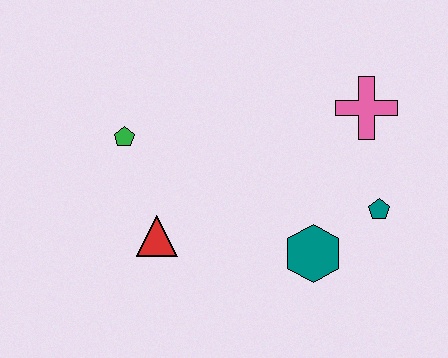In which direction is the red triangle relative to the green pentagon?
The red triangle is below the green pentagon.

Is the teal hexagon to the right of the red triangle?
Yes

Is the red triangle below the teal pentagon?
Yes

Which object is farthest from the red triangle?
The pink cross is farthest from the red triangle.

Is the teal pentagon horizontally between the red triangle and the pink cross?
No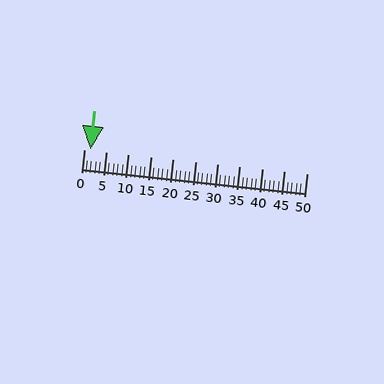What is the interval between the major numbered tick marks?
The major tick marks are spaced 5 units apart.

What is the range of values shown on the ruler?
The ruler shows values from 0 to 50.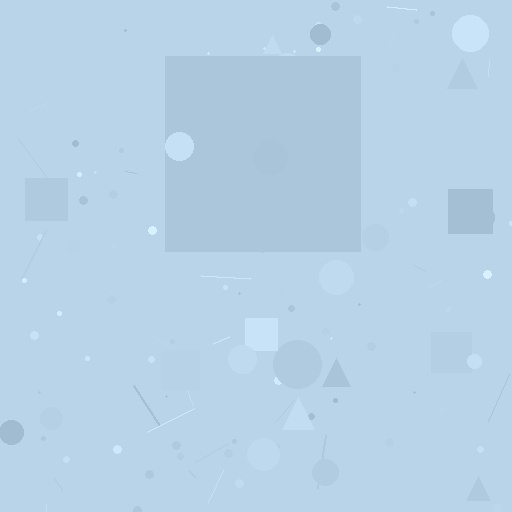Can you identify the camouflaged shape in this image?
The camouflaged shape is a square.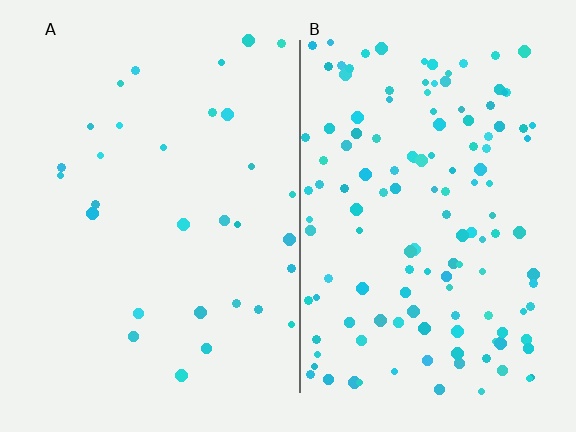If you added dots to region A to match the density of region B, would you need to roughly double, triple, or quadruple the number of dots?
Approximately quadruple.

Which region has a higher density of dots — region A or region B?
B (the right).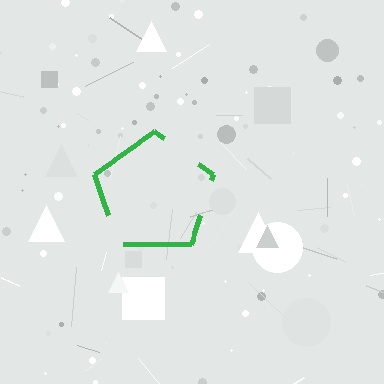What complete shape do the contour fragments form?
The contour fragments form a pentagon.